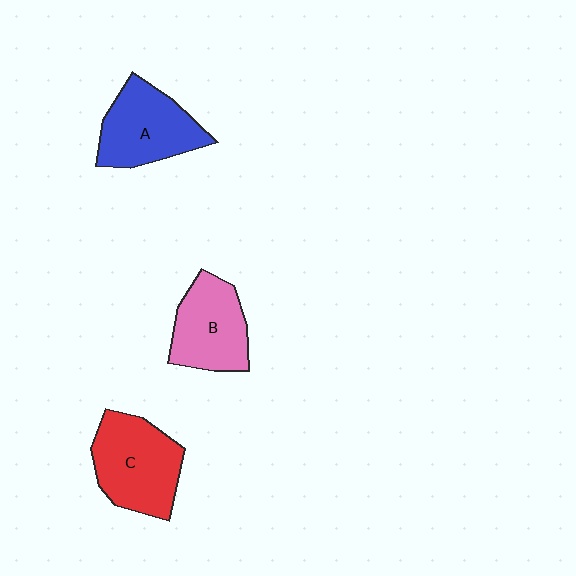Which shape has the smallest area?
Shape B (pink).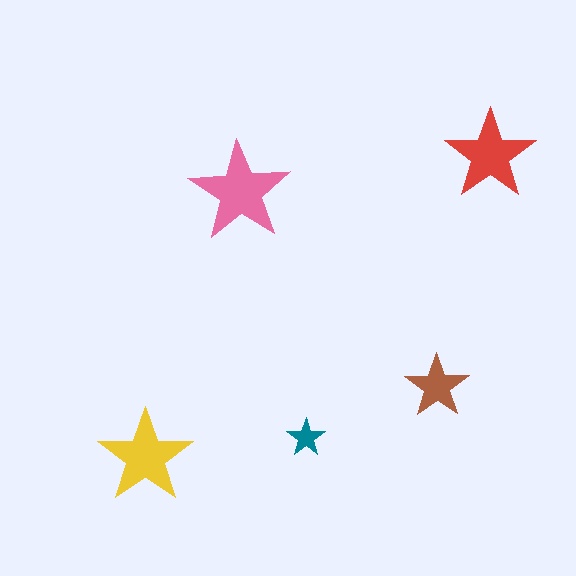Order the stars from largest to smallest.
the pink one, the yellow one, the red one, the brown one, the teal one.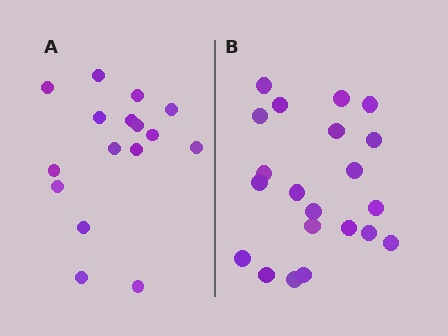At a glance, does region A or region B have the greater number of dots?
Region B (the right region) has more dots.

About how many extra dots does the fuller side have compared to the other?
Region B has about 5 more dots than region A.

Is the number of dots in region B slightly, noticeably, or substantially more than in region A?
Region B has noticeably more, but not dramatically so. The ratio is roughly 1.3 to 1.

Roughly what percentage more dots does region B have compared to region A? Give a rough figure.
About 30% more.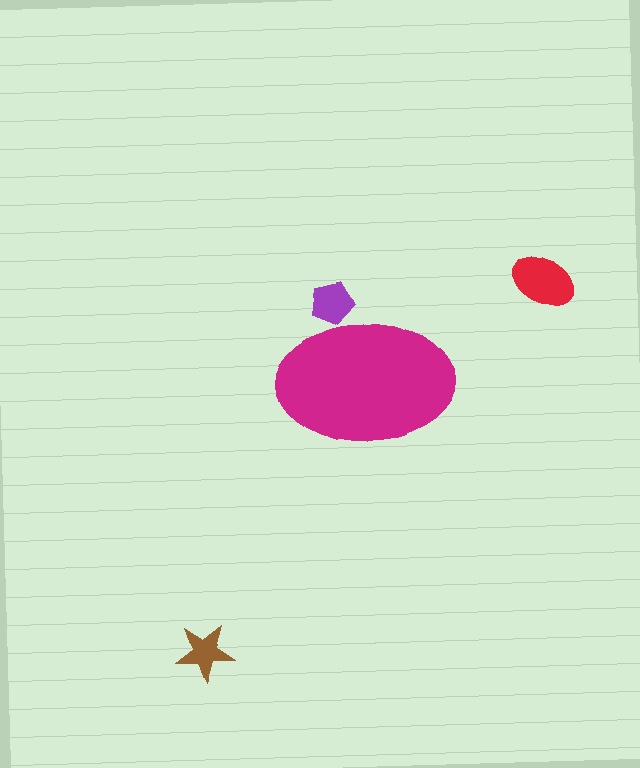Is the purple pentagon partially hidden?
Yes, the purple pentagon is partially hidden behind the magenta ellipse.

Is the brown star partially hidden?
No, the brown star is fully visible.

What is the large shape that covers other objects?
A magenta ellipse.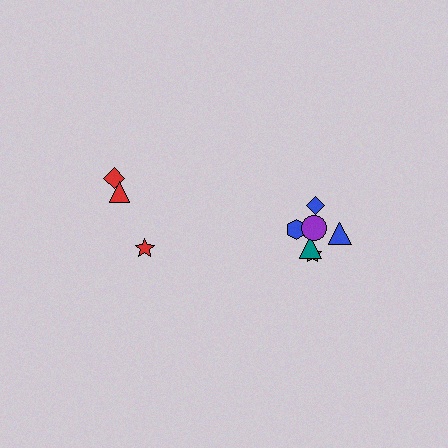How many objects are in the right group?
There are 6 objects.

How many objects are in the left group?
There are 3 objects.